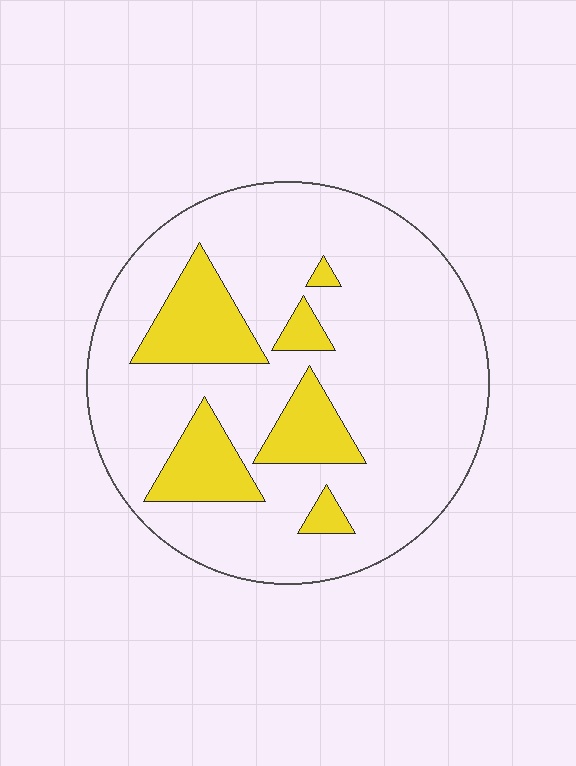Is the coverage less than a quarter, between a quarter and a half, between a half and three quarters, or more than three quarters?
Less than a quarter.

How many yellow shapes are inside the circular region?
6.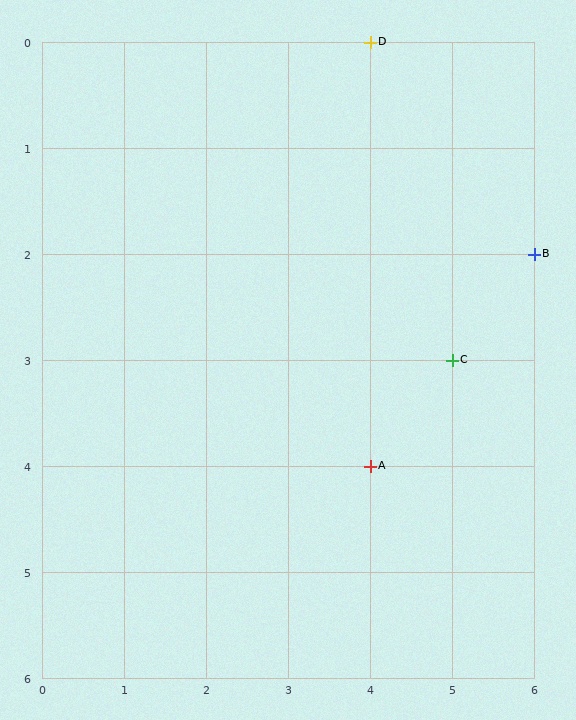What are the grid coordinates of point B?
Point B is at grid coordinates (6, 2).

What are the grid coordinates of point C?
Point C is at grid coordinates (5, 3).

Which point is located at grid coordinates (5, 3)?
Point C is at (5, 3).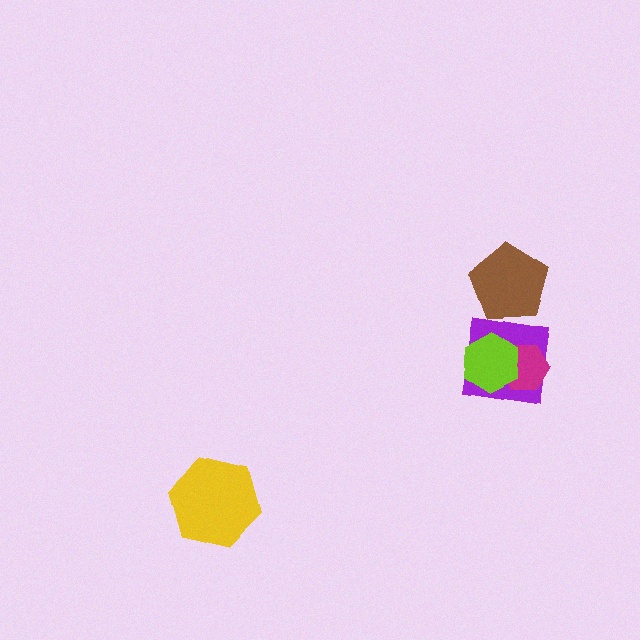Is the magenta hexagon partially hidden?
Yes, it is partially covered by another shape.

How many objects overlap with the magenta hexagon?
2 objects overlap with the magenta hexagon.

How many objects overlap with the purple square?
2 objects overlap with the purple square.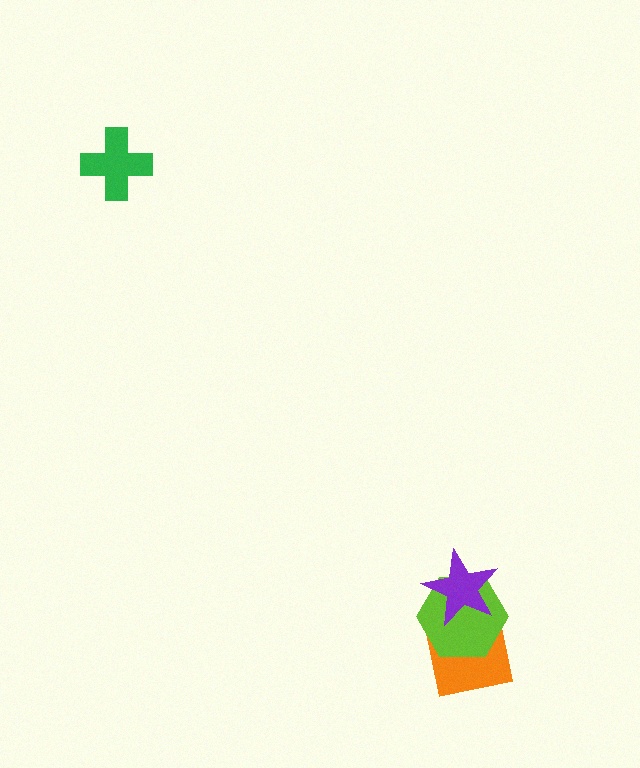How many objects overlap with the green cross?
0 objects overlap with the green cross.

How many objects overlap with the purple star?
2 objects overlap with the purple star.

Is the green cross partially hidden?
No, no other shape covers it.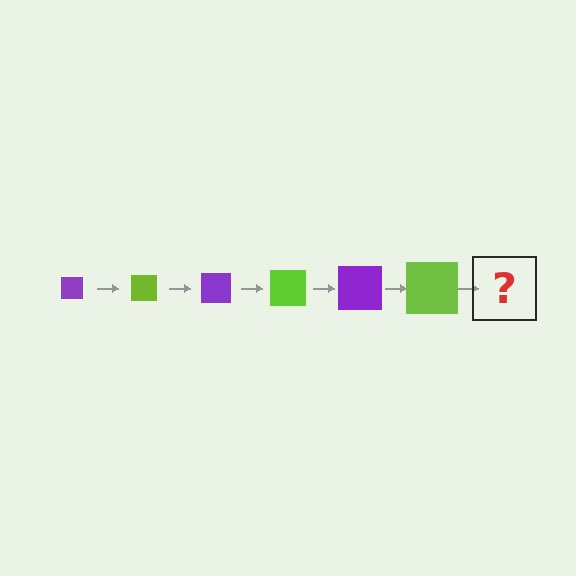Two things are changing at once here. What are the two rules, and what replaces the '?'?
The two rules are that the square grows larger each step and the color cycles through purple and lime. The '?' should be a purple square, larger than the previous one.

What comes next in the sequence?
The next element should be a purple square, larger than the previous one.